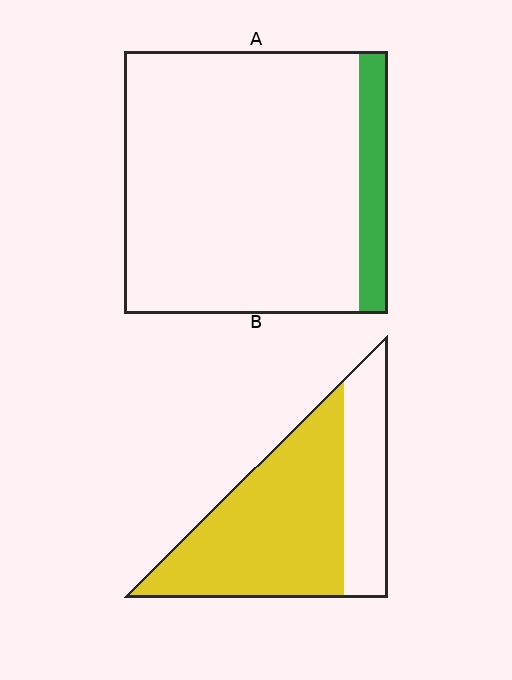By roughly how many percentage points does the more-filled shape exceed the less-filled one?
By roughly 60 percentage points (B over A).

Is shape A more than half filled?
No.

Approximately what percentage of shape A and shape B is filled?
A is approximately 10% and B is approximately 70%.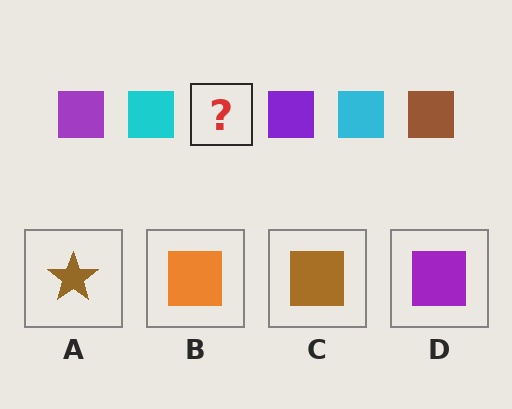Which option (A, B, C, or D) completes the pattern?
C.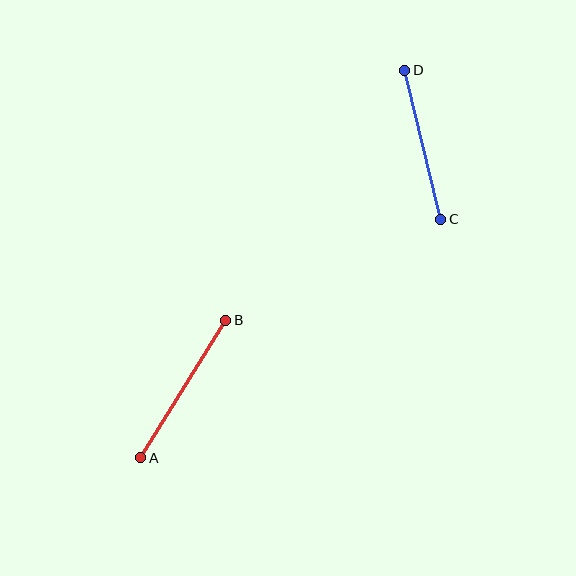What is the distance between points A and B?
The distance is approximately 162 pixels.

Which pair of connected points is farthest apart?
Points A and B are farthest apart.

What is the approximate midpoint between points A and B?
The midpoint is at approximately (183, 389) pixels.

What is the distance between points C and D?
The distance is approximately 153 pixels.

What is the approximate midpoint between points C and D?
The midpoint is at approximately (423, 145) pixels.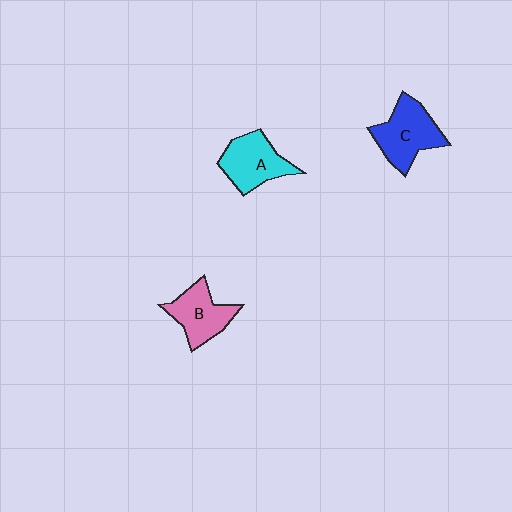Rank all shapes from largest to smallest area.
From largest to smallest: C (blue), A (cyan), B (pink).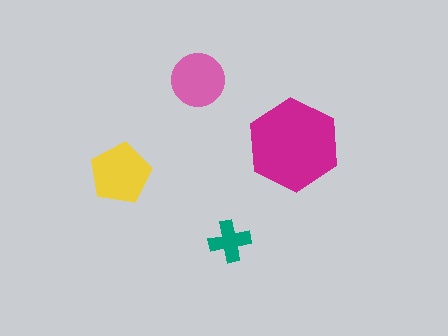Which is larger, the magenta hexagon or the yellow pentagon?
The magenta hexagon.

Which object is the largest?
The magenta hexagon.